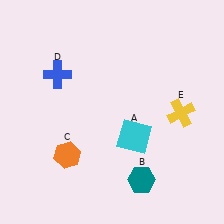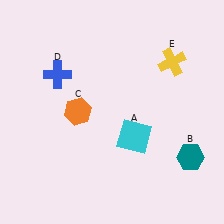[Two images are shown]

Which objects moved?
The objects that moved are: the teal hexagon (B), the orange hexagon (C), the yellow cross (E).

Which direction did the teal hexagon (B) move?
The teal hexagon (B) moved right.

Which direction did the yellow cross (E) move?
The yellow cross (E) moved up.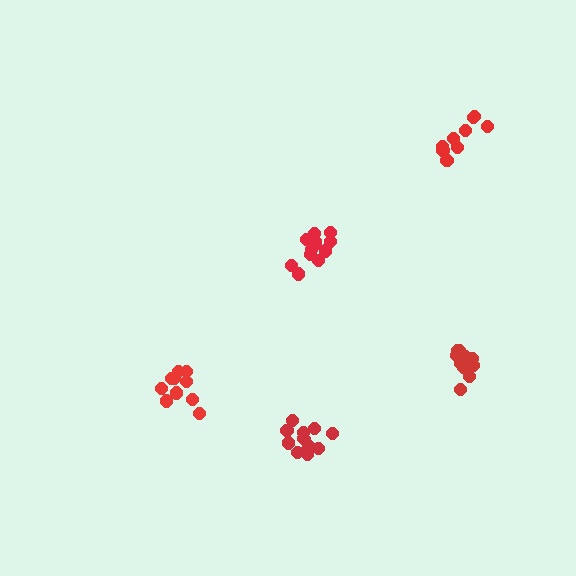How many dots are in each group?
Group 1: 9 dots, Group 2: 10 dots, Group 3: 12 dots, Group 4: 13 dots, Group 5: 11 dots (55 total).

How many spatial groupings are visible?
There are 5 spatial groupings.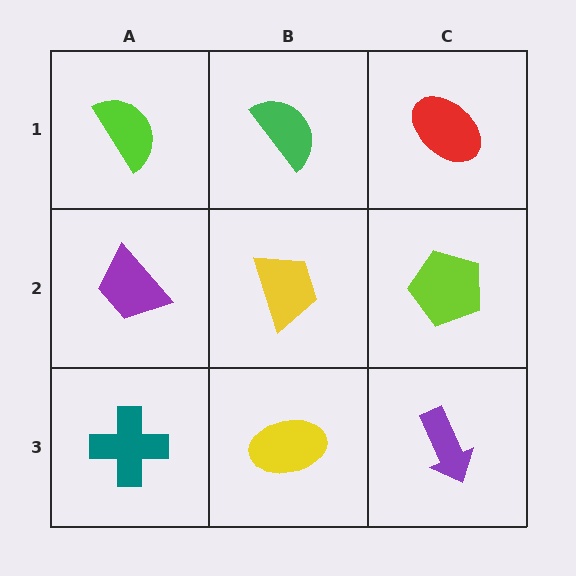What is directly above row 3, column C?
A lime pentagon.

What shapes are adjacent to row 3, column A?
A purple trapezoid (row 2, column A), a yellow ellipse (row 3, column B).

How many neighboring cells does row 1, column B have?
3.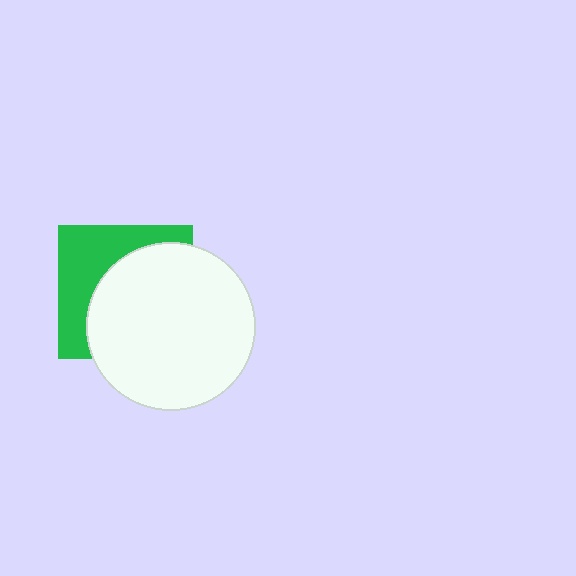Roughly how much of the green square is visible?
A small part of it is visible (roughly 40%).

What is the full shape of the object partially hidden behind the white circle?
The partially hidden object is a green square.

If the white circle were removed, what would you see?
You would see the complete green square.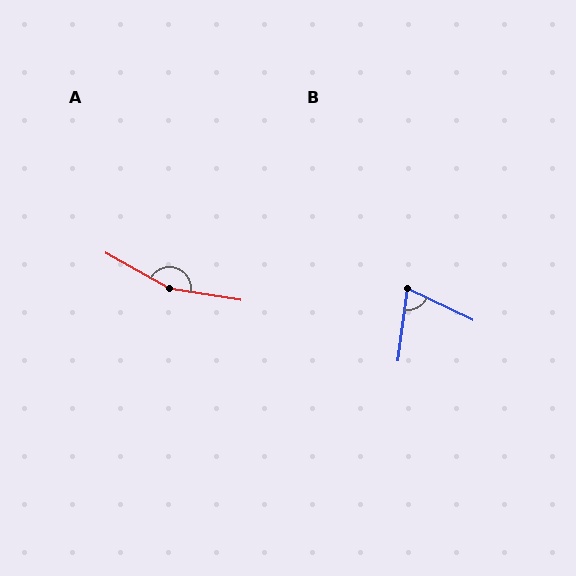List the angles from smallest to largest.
B (72°), A (160°).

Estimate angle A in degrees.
Approximately 160 degrees.